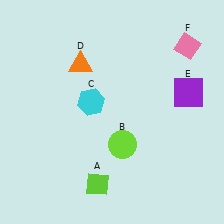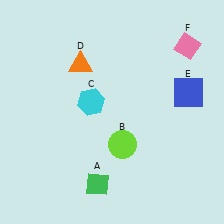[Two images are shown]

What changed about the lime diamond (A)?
In Image 1, A is lime. In Image 2, it changed to green.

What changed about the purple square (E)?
In Image 1, E is purple. In Image 2, it changed to blue.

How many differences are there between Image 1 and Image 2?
There are 2 differences between the two images.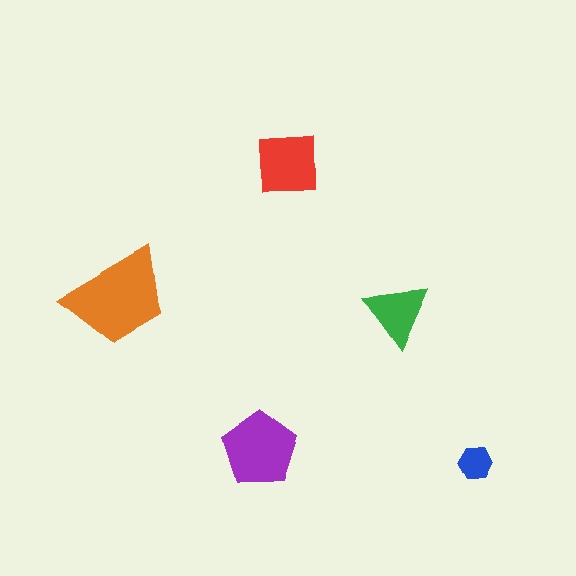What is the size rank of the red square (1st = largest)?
3rd.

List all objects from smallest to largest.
The blue hexagon, the green triangle, the red square, the purple pentagon, the orange trapezoid.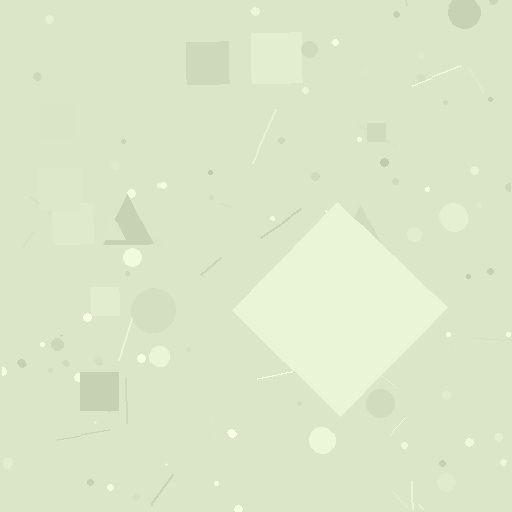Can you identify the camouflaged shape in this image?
The camouflaged shape is a diamond.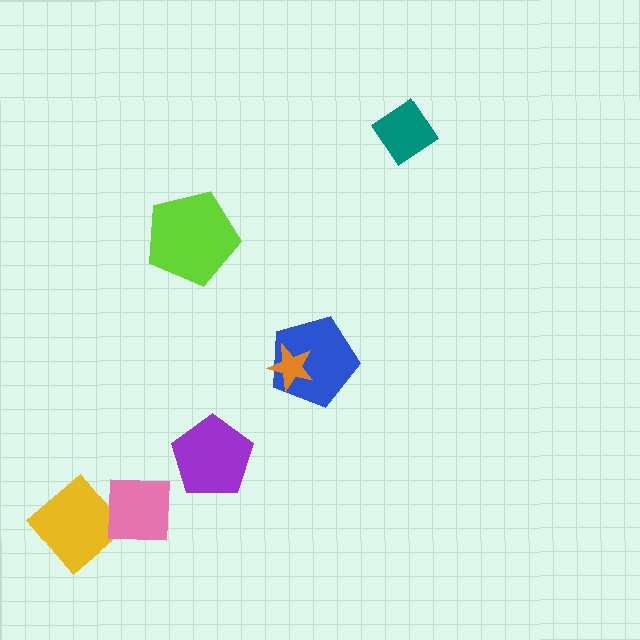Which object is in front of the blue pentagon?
The orange star is in front of the blue pentagon.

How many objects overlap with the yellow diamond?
0 objects overlap with the yellow diamond.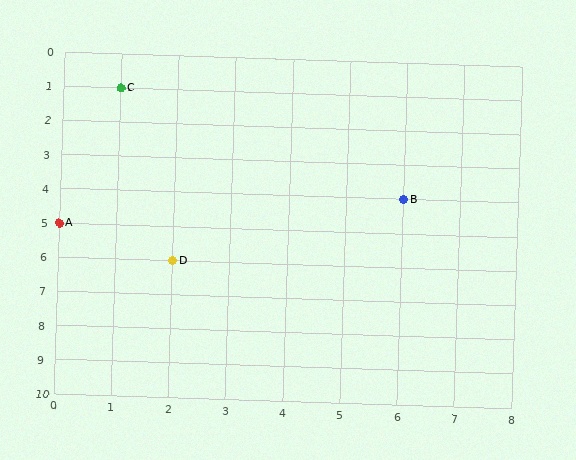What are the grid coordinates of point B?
Point B is at grid coordinates (6, 4).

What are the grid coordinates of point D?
Point D is at grid coordinates (2, 6).